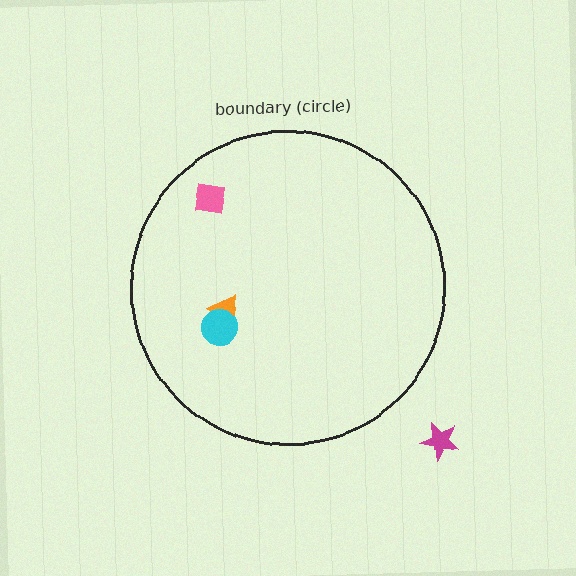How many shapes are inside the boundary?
3 inside, 1 outside.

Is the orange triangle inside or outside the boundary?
Inside.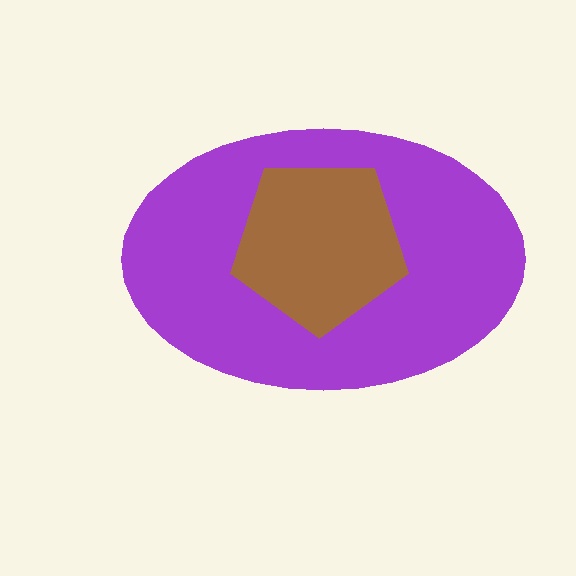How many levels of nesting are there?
2.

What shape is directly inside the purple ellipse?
The brown pentagon.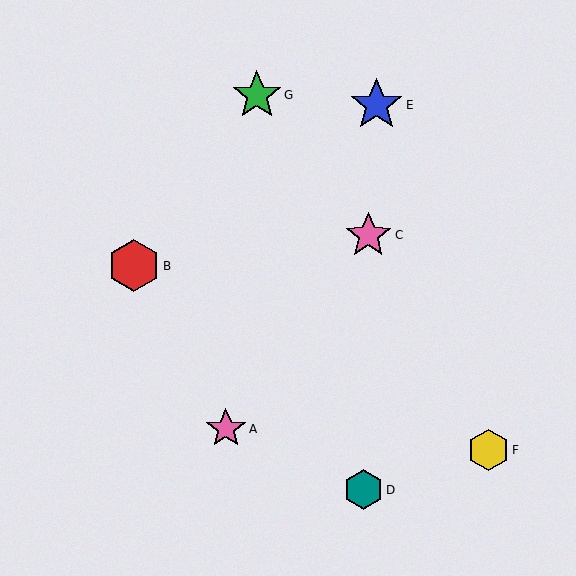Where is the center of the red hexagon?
The center of the red hexagon is at (134, 266).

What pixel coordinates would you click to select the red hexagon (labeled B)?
Click at (134, 266) to select the red hexagon B.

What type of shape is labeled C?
Shape C is a pink star.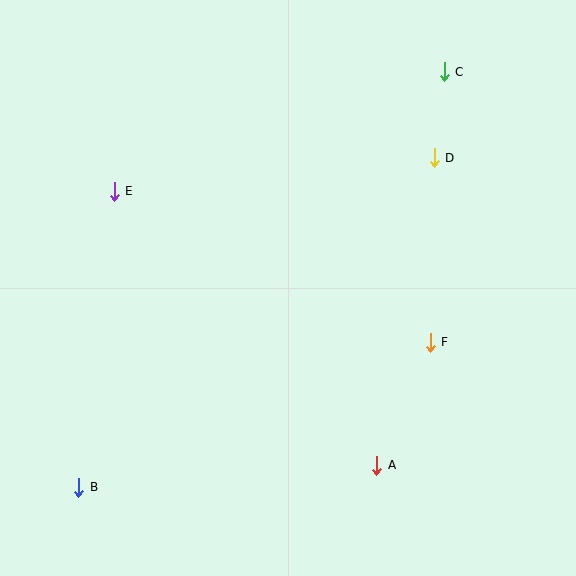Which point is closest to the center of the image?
Point F at (430, 342) is closest to the center.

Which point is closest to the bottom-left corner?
Point B is closest to the bottom-left corner.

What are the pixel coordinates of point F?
Point F is at (430, 342).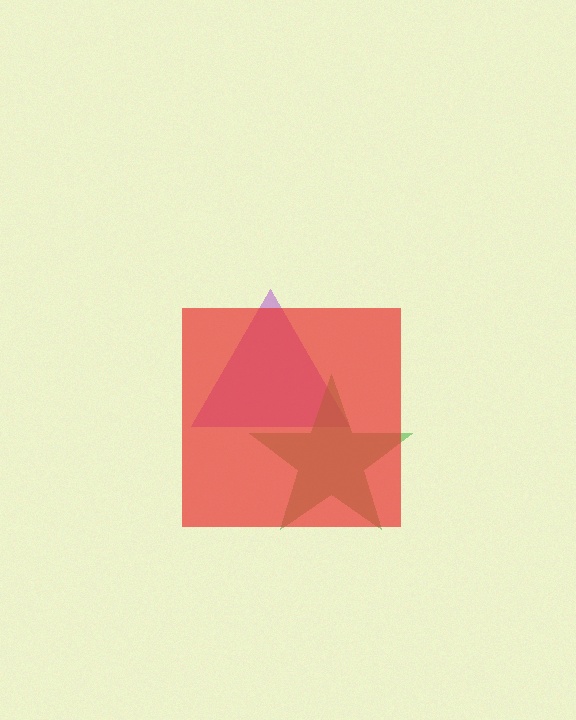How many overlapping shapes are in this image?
There are 3 overlapping shapes in the image.